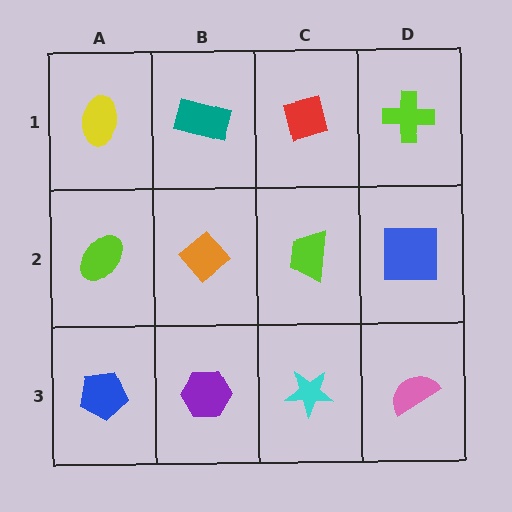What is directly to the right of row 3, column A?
A purple hexagon.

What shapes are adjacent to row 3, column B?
An orange diamond (row 2, column B), a blue pentagon (row 3, column A), a cyan star (row 3, column C).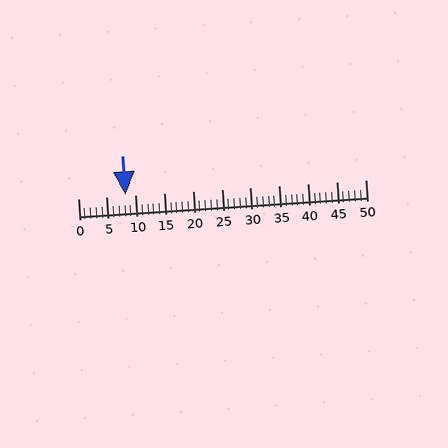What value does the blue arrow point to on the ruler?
The blue arrow points to approximately 8.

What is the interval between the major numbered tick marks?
The major tick marks are spaced 5 units apart.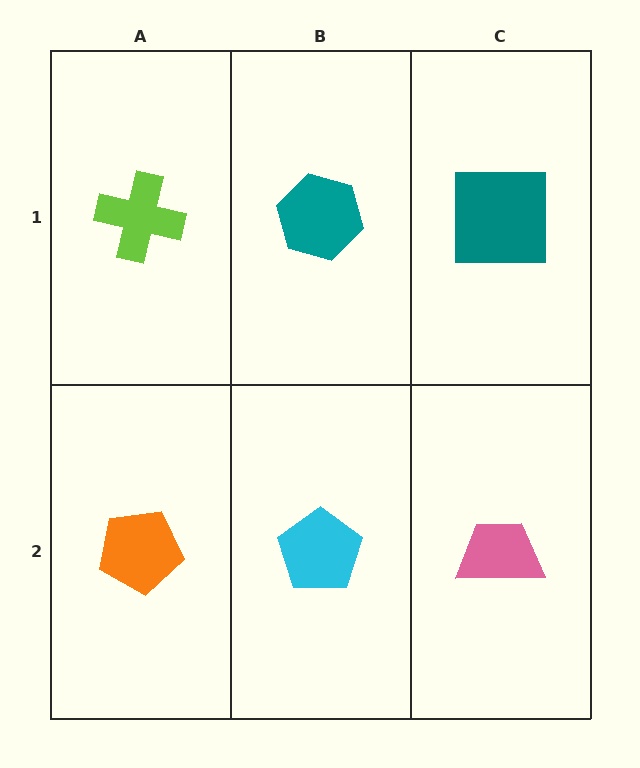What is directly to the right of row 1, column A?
A teal hexagon.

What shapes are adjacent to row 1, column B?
A cyan pentagon (row 2, column B), a lime cross (row 1, column A), a teal square (row 1, column C).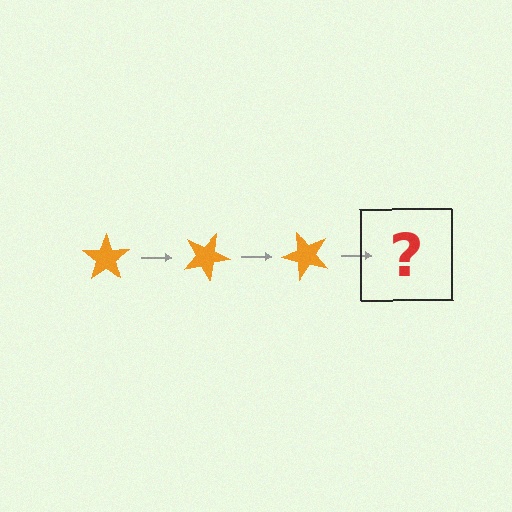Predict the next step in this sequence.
The next step is an orange star rotated 75 degrees.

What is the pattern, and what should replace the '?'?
The pattern is that the star rotates 25 degrees each step. The '?' should be an orange star rotated 75 degrees.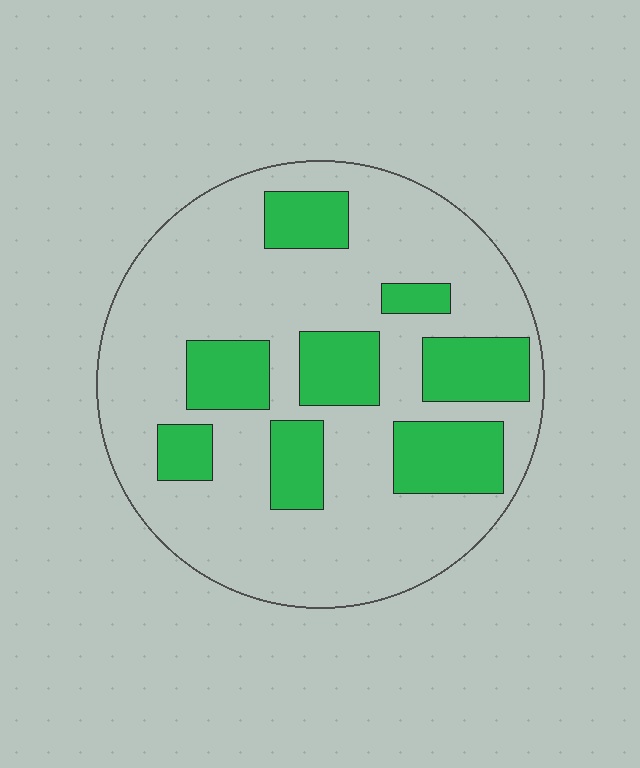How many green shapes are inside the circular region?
8.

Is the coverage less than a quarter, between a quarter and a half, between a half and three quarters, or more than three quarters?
Between a quarter and a half.